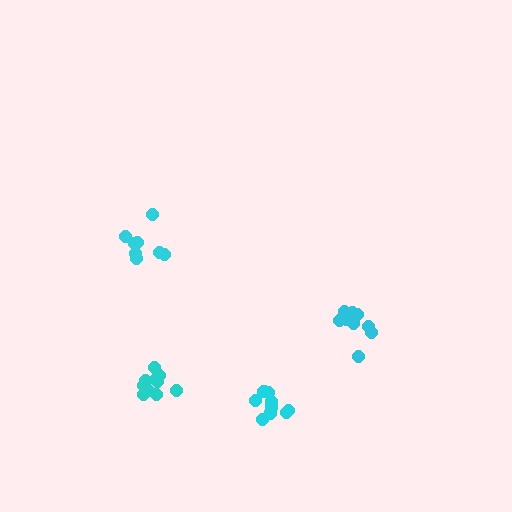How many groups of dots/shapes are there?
There are 4 groups.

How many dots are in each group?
Group 1: 8 dots, Group 2: 9 dots, Group 3: 9 dots, Group 4: 10 dots (36 total).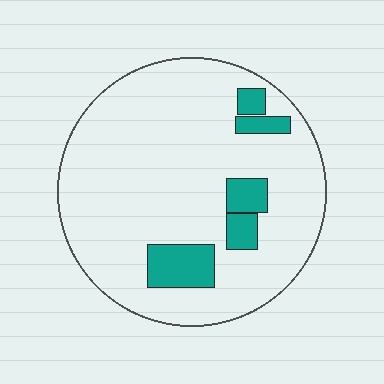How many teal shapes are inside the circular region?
5.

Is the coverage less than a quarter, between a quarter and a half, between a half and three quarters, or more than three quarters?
Less than a quarter.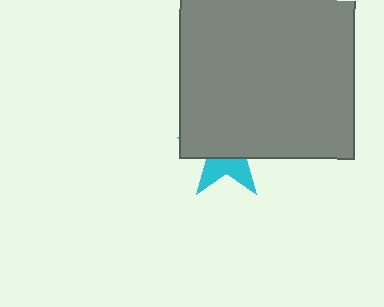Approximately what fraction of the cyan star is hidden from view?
Roughly 63% of the cyan star is hidden behind the gray square.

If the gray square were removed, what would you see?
You would see the complete cyan star.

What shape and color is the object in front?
The object in front is a gray square.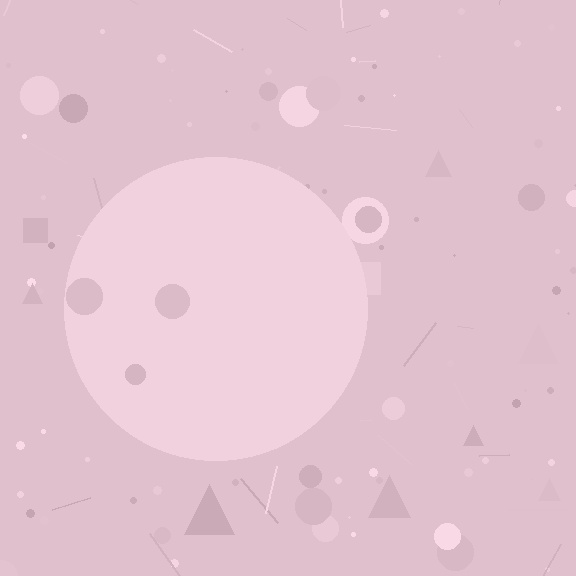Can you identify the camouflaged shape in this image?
The camouflaged shape is a circle.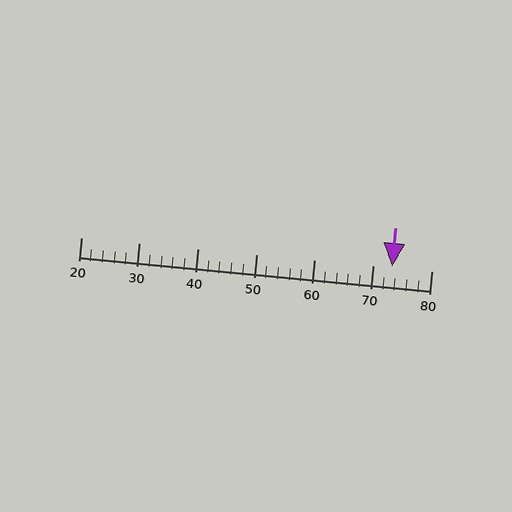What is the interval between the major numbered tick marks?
The major tick marks are spaced 10 units apart.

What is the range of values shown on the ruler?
The ruler shows values from 20 to 80.